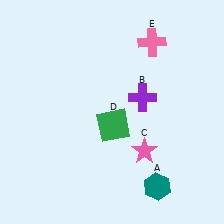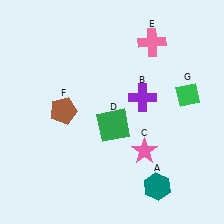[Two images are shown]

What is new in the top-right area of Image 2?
A green diamond (G) was added in the top-right area of Image 2.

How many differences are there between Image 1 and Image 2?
There are 2 differences between the two images.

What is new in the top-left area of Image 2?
A brown pentagon (F) was added in the top-left area of Image 2.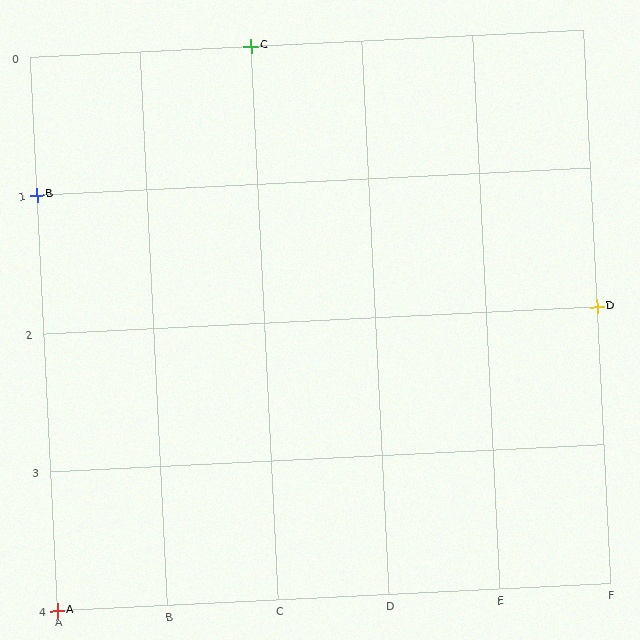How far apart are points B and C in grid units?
Points B and C are 2 columns and 1 row apart (about 2.2 grid units diagonally).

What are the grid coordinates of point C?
Point C is at grid coordinates (C, 0).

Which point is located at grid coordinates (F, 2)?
Point D is at (F, 2).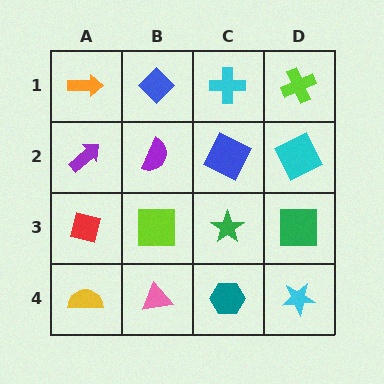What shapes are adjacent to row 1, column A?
A purple arrow (row 2, column A), a blue diamond (row 1, column B).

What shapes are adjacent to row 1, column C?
A blue square (row 2, column C), a blue diamond (row 1, column B), a lime cross (row 1, column D).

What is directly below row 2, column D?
A green square.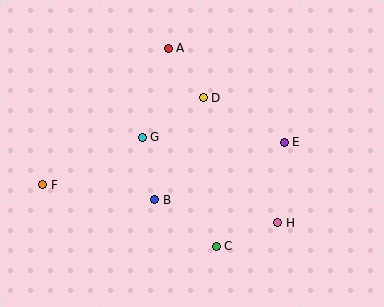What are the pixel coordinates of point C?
Point C is at (216, 246).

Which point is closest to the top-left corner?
Point A is closest to the top-left corner.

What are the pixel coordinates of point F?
Point F is at (43, 185).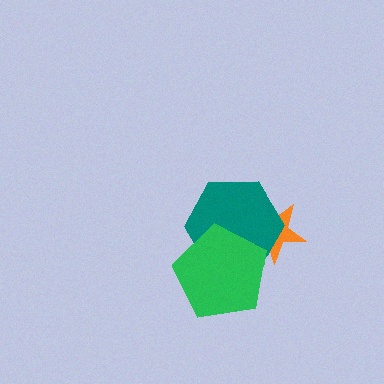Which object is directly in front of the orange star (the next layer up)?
The teal hexagon is directly in front of the orange star.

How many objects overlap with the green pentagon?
2 objects overlap with the green pentagon.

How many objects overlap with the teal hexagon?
2 objects overlap with the teal hexagon.